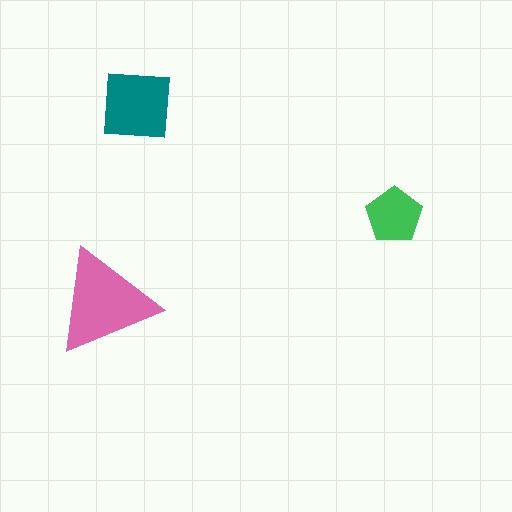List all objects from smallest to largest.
The green pentagon, the teal square, the pink triangle.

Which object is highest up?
The teal square is topmost.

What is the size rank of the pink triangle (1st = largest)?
1st.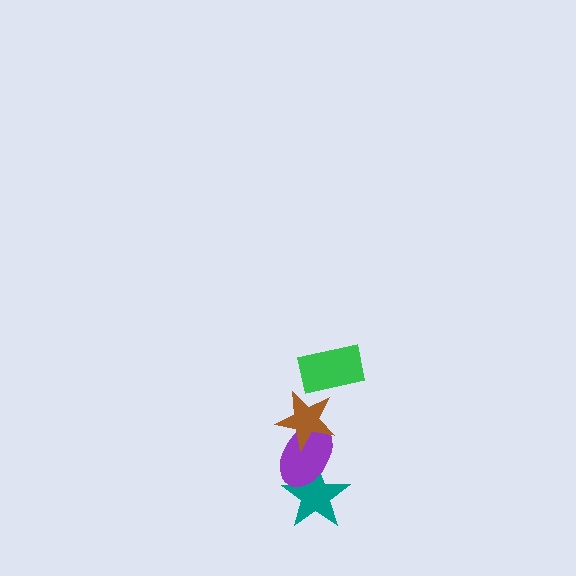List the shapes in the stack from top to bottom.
From top to bottom: the green rectangle, the brown star, the purple ellipse, the teal star.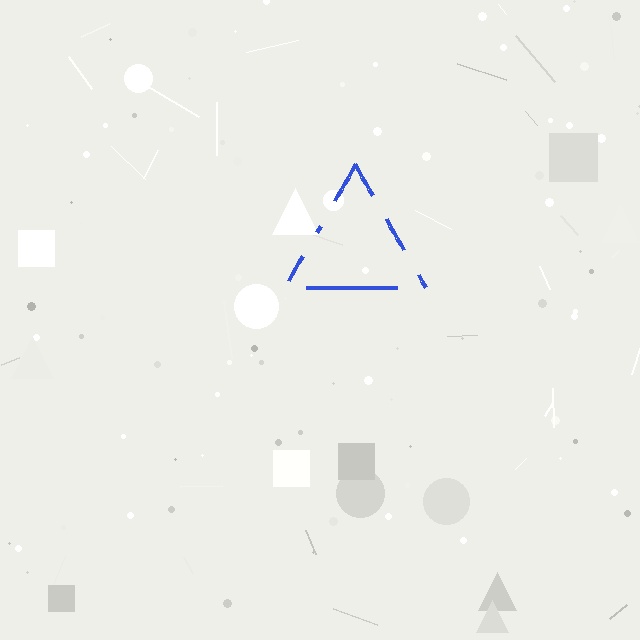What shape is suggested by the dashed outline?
The dashed outline suggests a triangle.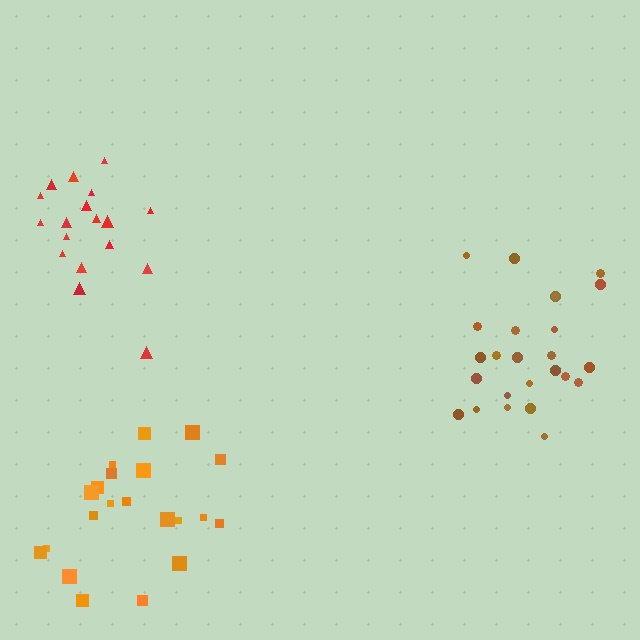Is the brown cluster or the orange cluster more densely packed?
Brown.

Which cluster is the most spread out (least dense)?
Orange.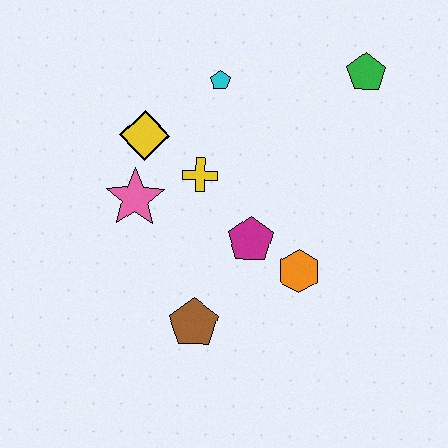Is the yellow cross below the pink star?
No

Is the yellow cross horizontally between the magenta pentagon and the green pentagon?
No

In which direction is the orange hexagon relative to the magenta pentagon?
The orange hexagon is to the right of the magenta pentagon.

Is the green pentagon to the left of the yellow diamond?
No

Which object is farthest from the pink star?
The green pentagon is farthest from the pink star.